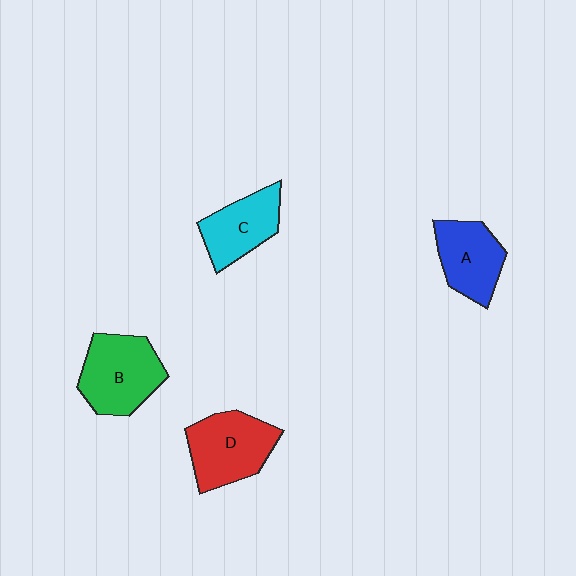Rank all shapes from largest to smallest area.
From largest to smallest: B (green), D (red), A (blue), C (cyan).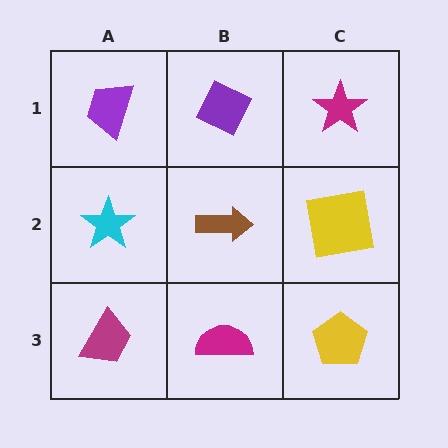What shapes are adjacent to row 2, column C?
A magenta star (row 1, column C), a yellow pentagon (row 3, column C), a brown arrow (row 2, column B).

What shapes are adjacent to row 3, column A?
A cyan star (row 2, column A), a magenta semicircle (row 3, column B).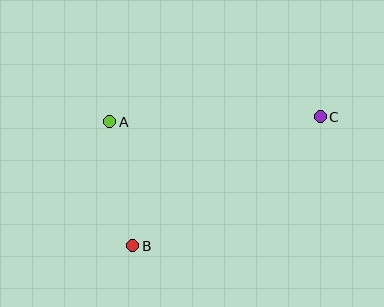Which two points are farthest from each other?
Points B and C are farthest from each other.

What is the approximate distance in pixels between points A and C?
The distance between A and C is approximately 211 pixels.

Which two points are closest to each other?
Points A and B are closest to each other.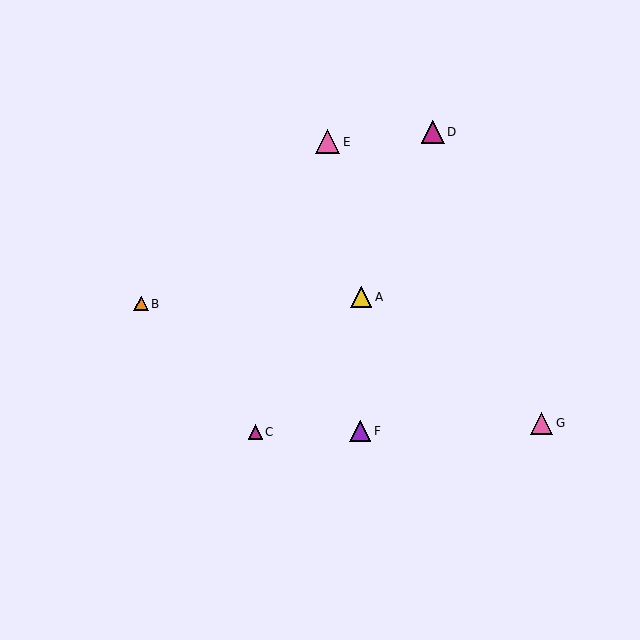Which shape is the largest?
The pink triangle (labeled E) is the largest.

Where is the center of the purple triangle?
The center of the purple triangle is at (360, 431).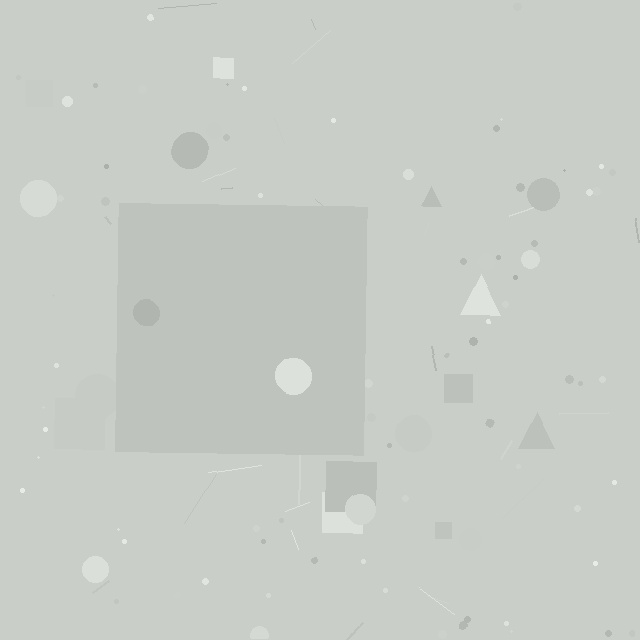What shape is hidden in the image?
A square is hidden in the image.